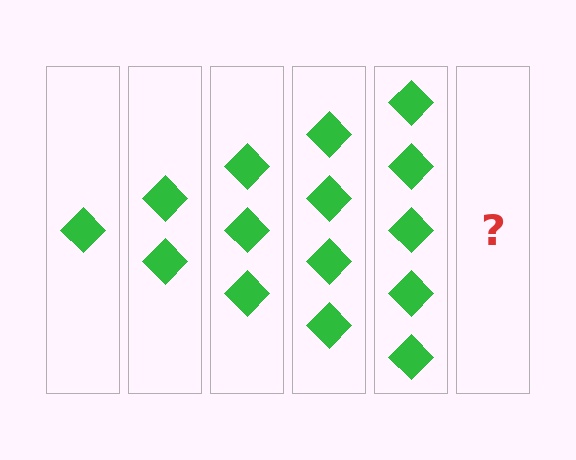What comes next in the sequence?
The next element should be 6 diamonds.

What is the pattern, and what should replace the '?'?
The pattern is that each step adds one more diamond. The '?' should be 6 diamonds.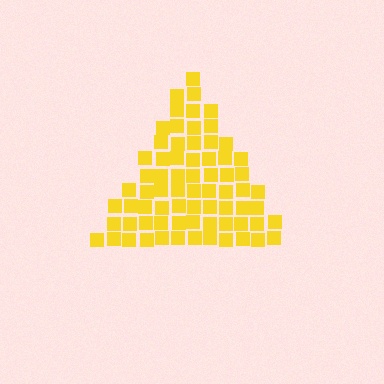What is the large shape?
The large shape is a triangle.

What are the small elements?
The small elements are squares.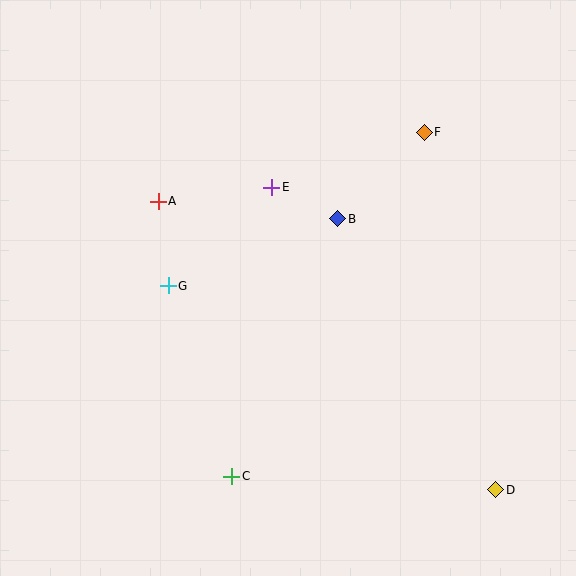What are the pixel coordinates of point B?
Point B is at (338, 219).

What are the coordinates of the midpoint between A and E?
The midpoint between A and E is at (215, 194).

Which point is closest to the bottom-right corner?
Point D is closest to the bottom-right corner.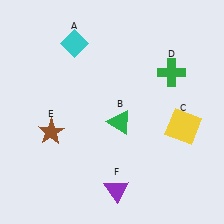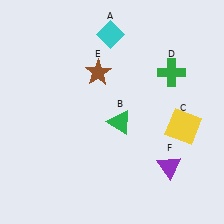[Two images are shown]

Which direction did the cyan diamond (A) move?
The cyan diamond (A) moved right.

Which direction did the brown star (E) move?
The brown star (E) moved up.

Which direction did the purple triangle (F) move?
The purple triangle (F) moved right.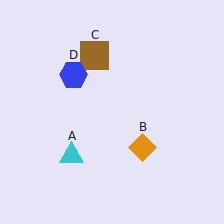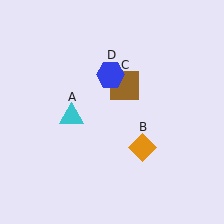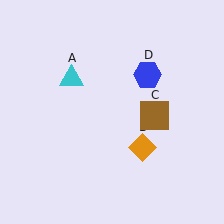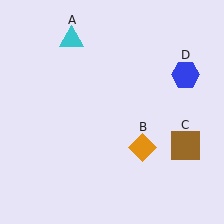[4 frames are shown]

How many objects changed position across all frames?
3 objects changed position: cyan triangle (object A), brown square (object C), blue hexagon (object D).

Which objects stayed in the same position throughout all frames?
Orange diamond (object B) remained stationary.